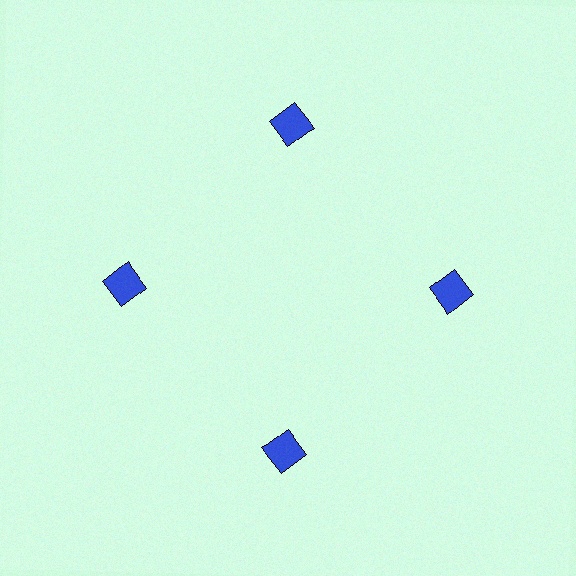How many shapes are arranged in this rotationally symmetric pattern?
There are 4 shapes, arranged in 4 groups of 1.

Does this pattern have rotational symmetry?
Yes, this pattern has 4-fold rotational symmetry. It looks the same after rotating 90 degrees around the center.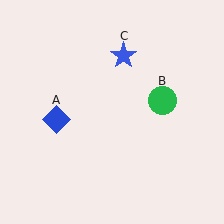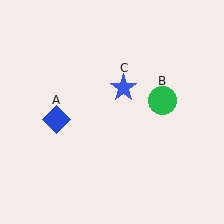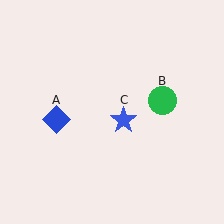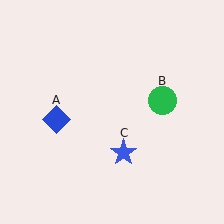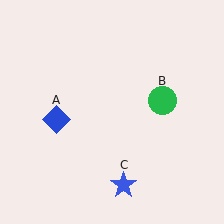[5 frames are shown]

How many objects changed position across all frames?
1 object changed position: blue star (object C).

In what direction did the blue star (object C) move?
The blue star (object C) moved down.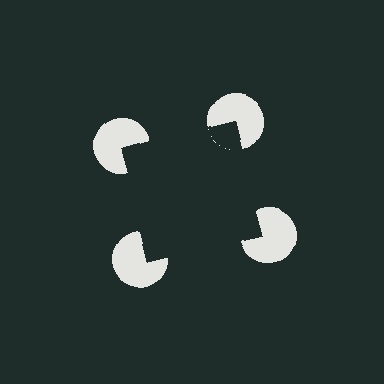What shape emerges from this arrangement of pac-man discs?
An illusory square — its edges are inferred from the aligned wedge cuts in the pac-man discs, not physically drawn.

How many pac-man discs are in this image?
There are 4 — one at each vertex of the illusory square.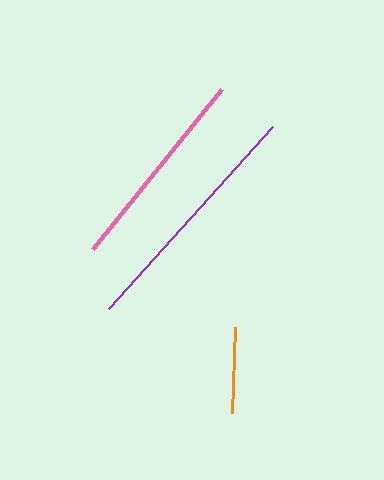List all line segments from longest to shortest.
From longest to shortest: purple, pink, orange.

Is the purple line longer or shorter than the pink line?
The purple line is longer than the pink line.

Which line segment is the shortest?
The orange line is the shortest at approximately 86 pixels.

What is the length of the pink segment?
The pink segment is approximately 206 pixels long.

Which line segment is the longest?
The purple line is the longest at approximately 245 pixels.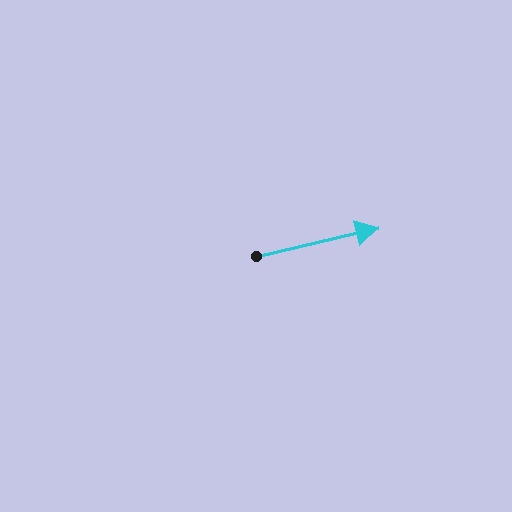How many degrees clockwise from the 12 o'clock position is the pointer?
Approximately 77 degrees.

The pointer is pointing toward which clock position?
Roughly 3 o'clock.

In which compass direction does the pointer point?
East.